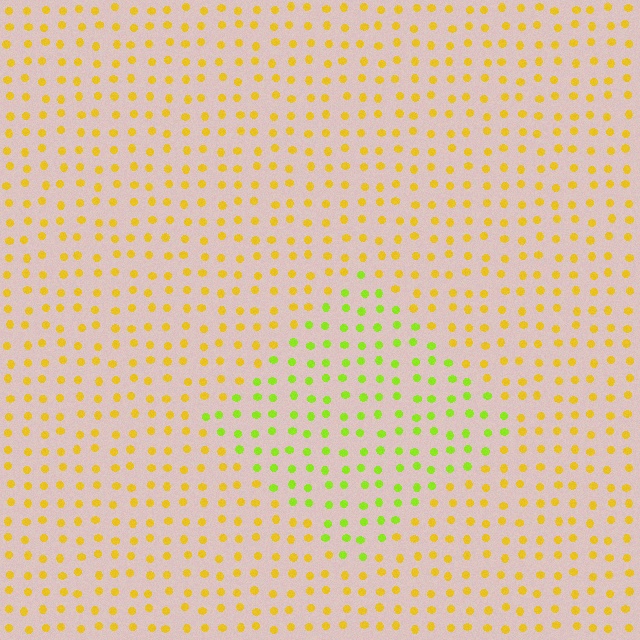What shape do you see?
I see a diamond.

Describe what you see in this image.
The image is filled with small yellow elements in a uniform arrangement. A diamond-shaped region is visible where the elements are tinted to a slightly different hue, forming a subtle color boundary.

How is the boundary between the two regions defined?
The boundary is defined purely by a slight shift in hue (about 40 degrees). Spacing, size, and orientation are identical on both sides.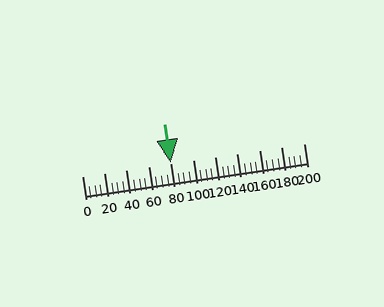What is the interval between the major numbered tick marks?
The major tick marks are spaced 20 units apart.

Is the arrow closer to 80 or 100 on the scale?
The arrow is closer to 80.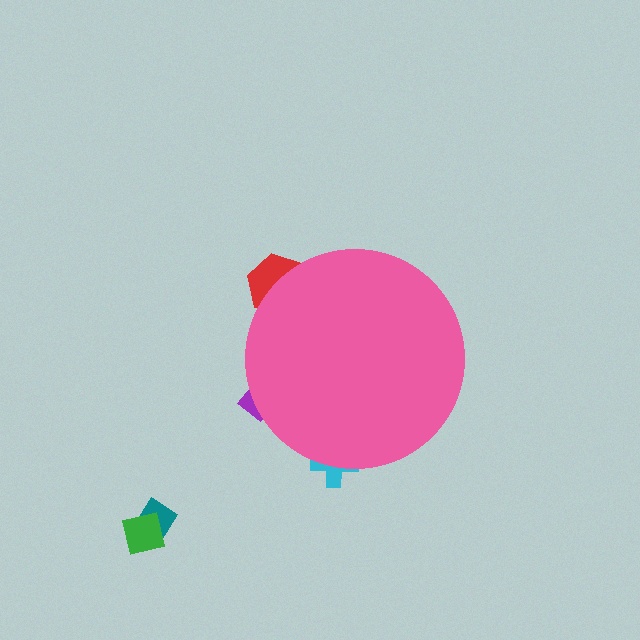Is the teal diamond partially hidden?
No, the teal diamond is fully visible.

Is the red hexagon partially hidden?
Yes, the red hexagon is partially hidden behind the pink circle.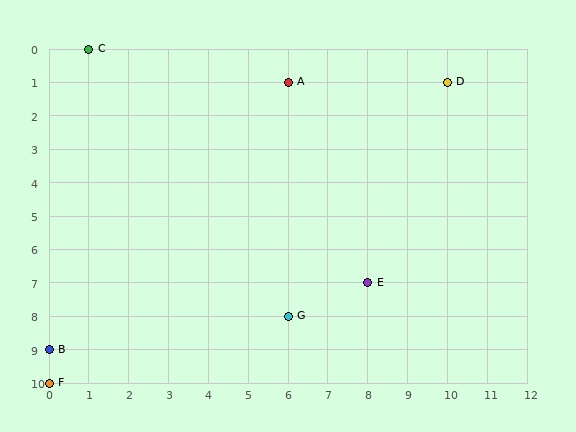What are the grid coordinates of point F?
Point F is at grid coordinates (0, 10).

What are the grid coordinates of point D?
Point D is at grid coordinates (10, 1).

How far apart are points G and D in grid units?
Points G and D are 4 columns and 7 rows apart (about 8.1 grid units diagonally).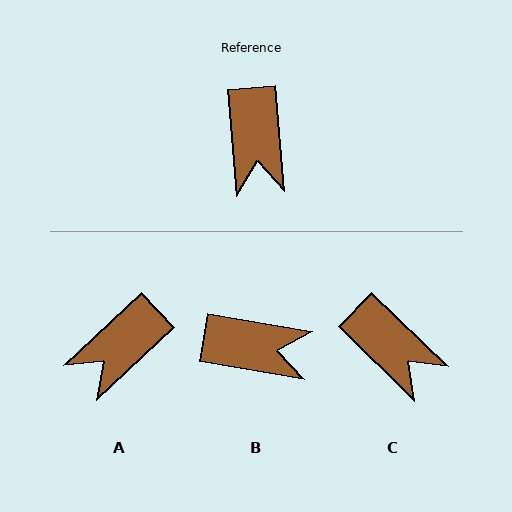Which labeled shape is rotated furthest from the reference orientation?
B, about 75 degrees away.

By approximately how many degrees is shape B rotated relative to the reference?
Approximately 75 degrees counter-clockwise.